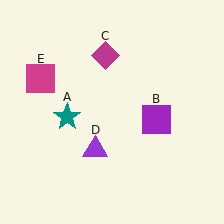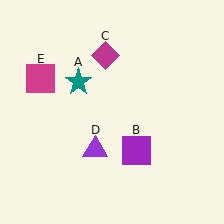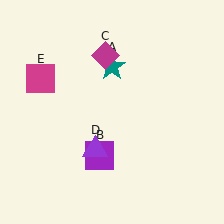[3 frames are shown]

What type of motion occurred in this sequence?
The teal star (object A), purple square (object B) rotated clockwise around the center of the scene.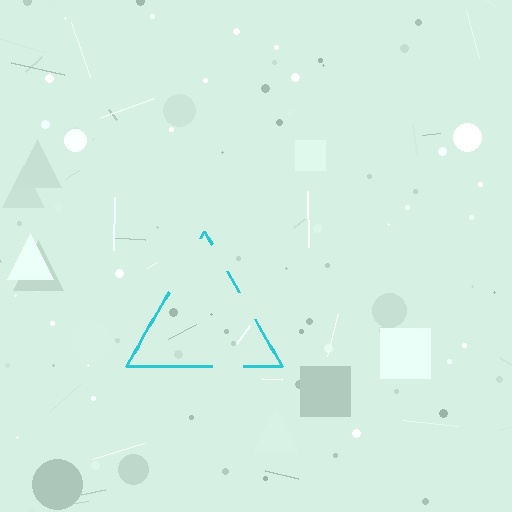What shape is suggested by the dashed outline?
The dashed outline suggests a triangle.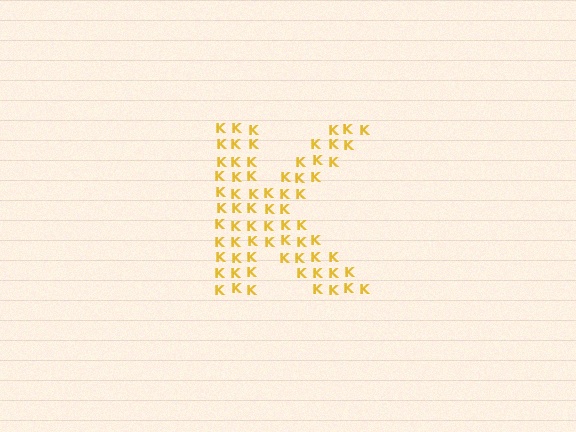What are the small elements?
The small elements are letter K's.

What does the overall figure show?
The overall figure shows the letter K.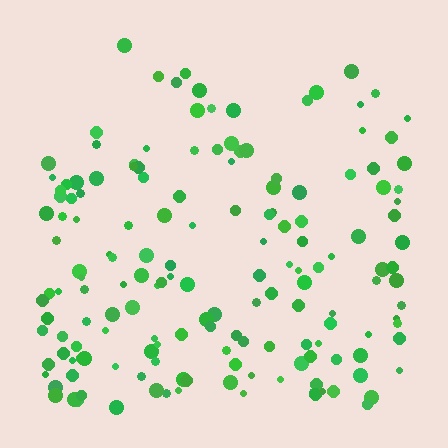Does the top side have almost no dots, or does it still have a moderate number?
Still a moderate number, just noticeably fewer than the bottom.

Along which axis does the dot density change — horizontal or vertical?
Vertical.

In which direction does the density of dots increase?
From top to bottom, with the bottom side densest.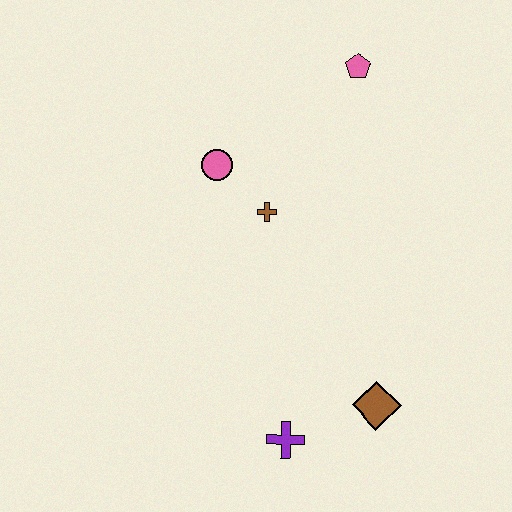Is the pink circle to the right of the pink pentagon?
No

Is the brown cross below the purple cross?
No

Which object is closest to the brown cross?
The pink circle is closest to the brown cross.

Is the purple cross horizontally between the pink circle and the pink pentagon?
Yes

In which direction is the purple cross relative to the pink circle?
The purple cross is below the pink circle.